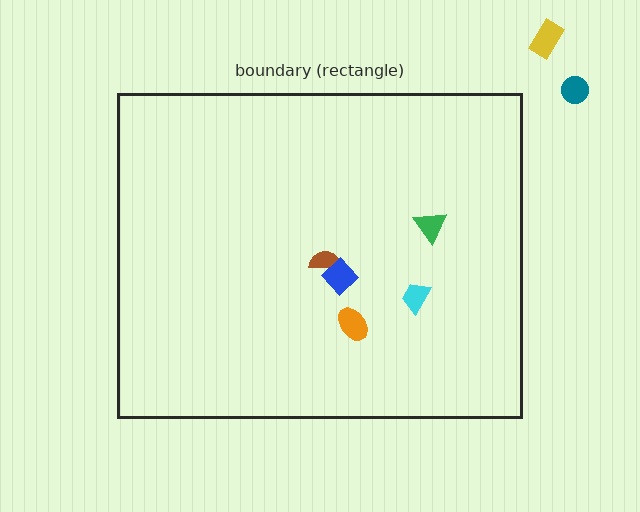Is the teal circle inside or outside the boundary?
Outside.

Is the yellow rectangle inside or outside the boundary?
Outside.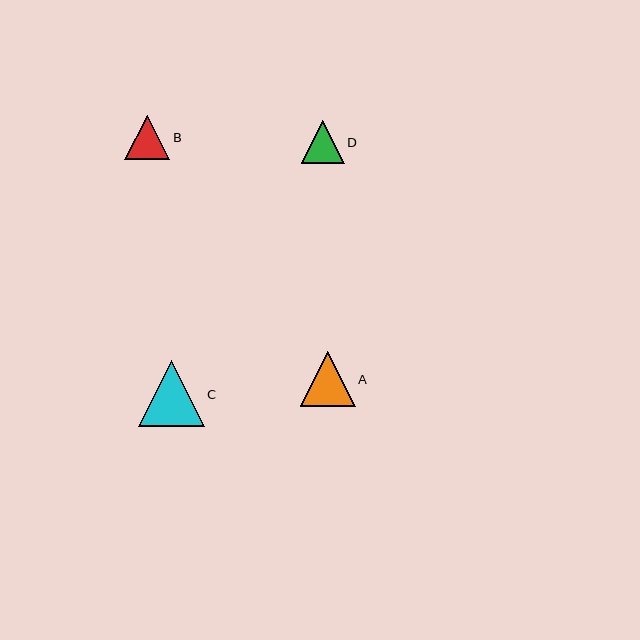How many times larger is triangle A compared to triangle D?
Triangle A is approximately 1.3 times the size of triangle D.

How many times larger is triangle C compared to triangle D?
Triangle C is approximately 1.5 times the size of triangle D.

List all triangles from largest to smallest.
From largest to smallest: C, A, B, D.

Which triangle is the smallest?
Triangle D is the smallest with a size of approximately 43 pixels.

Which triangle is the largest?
Triangle C is the largest with a size of approximately 66 pixels.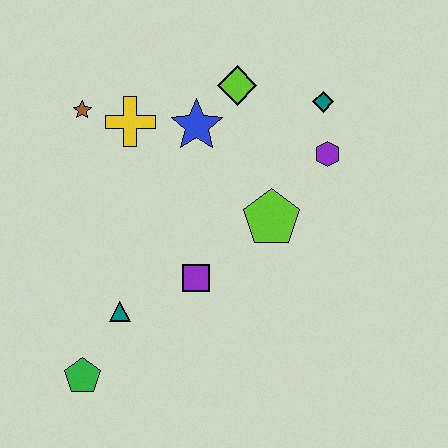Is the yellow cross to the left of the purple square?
Yes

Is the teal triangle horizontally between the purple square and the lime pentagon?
No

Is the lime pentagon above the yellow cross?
No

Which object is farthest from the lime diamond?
The green pentagon is farthest from the lime diamond.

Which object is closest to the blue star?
The lime diamond is closest to the blue star.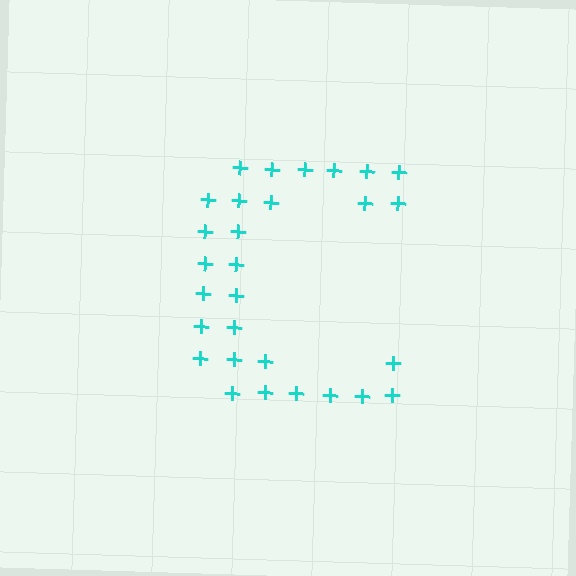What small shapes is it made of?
It is made of small plus signs.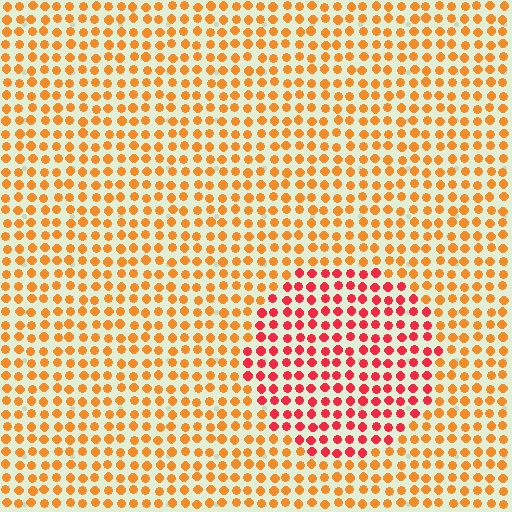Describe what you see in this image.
The image is filled with small orange elements in a uniform arrangement. A circle-shaped region is visible where the elements are tinted to a slightly different hue, forming a subtle color boundary.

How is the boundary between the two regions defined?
The boundary is defined purely by a slight shift in hue (about 38 degrees). Spacing, size, and orientation are identical on both sides.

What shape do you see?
I see a circle.